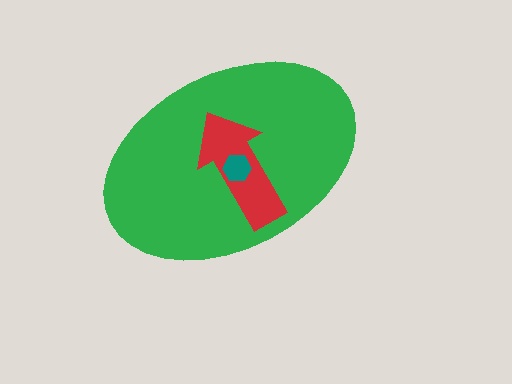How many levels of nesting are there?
3.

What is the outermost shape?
The green ellipse.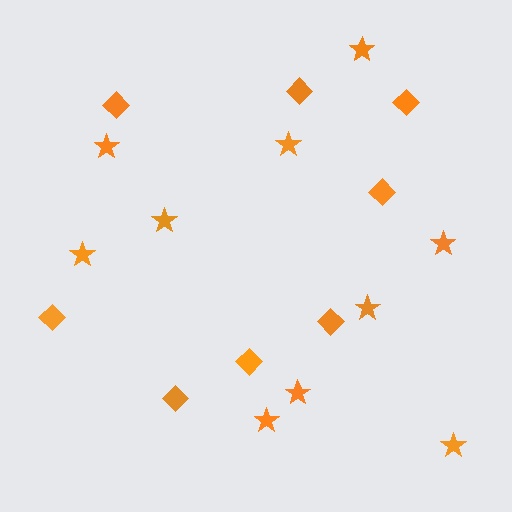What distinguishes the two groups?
There are 2 groups: one group of stars (10) and one group of diamonds (8).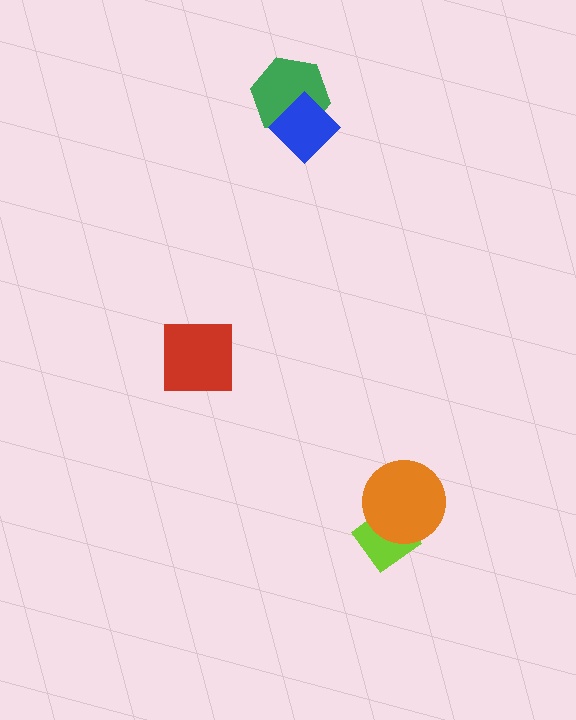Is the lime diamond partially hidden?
Yes, it is partially covered by another shape.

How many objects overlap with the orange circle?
1 object overlaps with the orange circle.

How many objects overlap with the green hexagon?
1 object overlaps with the green hexagon.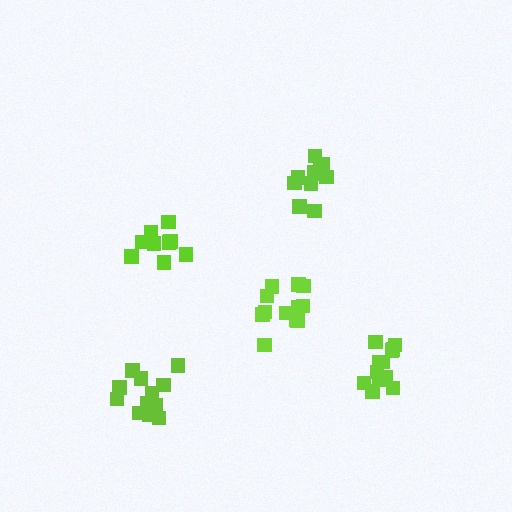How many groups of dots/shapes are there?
There are 5 groups.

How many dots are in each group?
Group 1: 12 dots, Group 2: 11 dots, Group 3: 9 dots, Group 4: 13 dots, Group 5: 13 dots (58 total).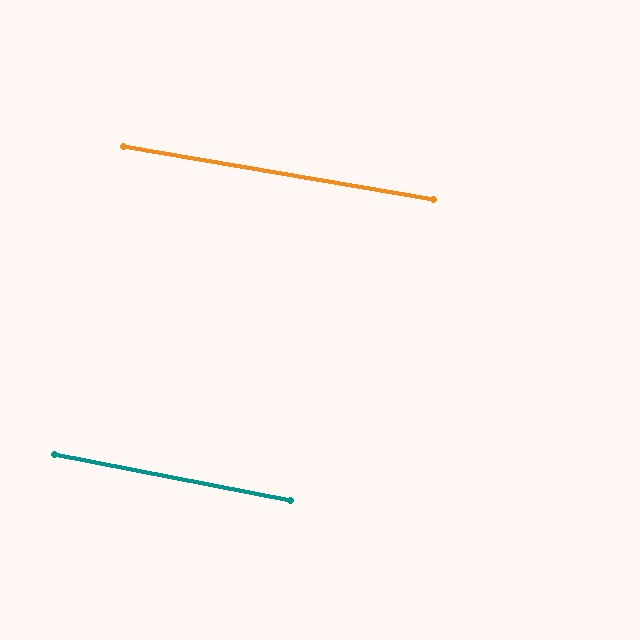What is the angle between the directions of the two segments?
Approximately 1 degree.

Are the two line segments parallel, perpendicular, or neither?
Parallel — their directions differ by only 1.2°.